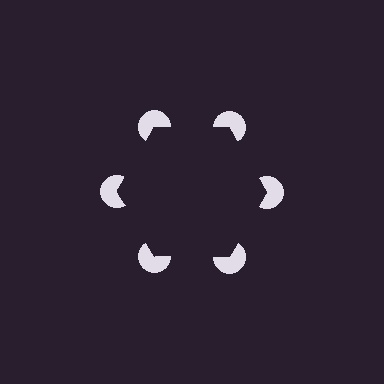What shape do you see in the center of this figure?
An illusory hexagon — its edges are inferred from the aligned wedge cuts in the pac-man discs, not physically drawn.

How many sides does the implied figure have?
6 sides.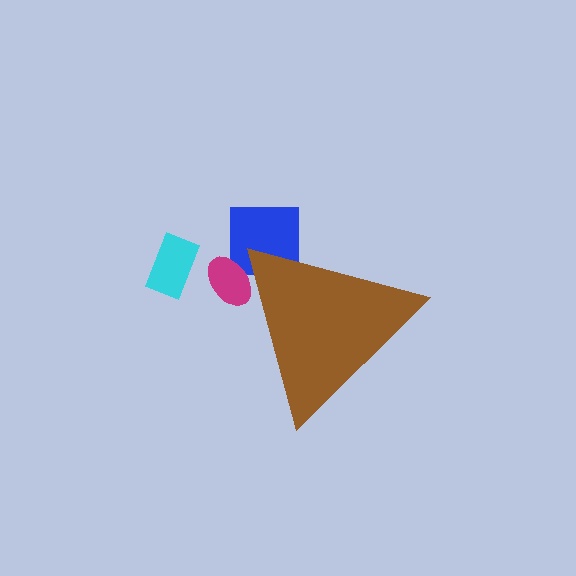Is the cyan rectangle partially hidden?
No, the cyan rectangle is fully visible.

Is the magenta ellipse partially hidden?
Yes, the magenta ellipse is partially hidden behind the brown triangle.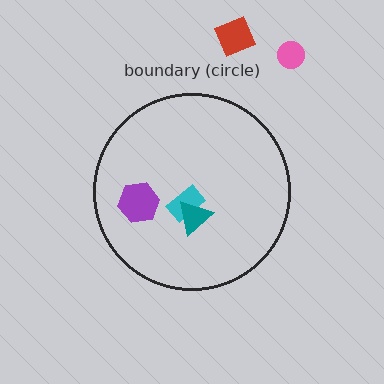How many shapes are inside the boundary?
3 inside, 2 outside.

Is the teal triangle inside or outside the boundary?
Inside.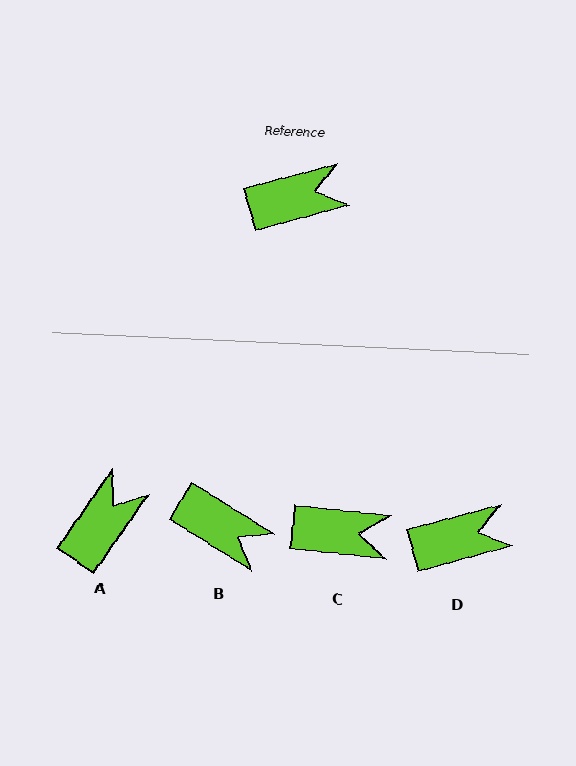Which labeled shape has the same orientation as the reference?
D.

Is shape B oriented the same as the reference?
No, it is off by about 47 degrees.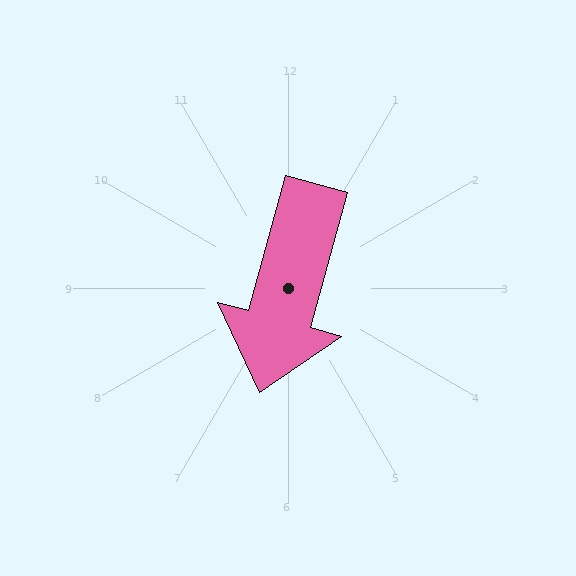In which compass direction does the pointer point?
South.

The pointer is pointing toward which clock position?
Roughly 7 o'clock.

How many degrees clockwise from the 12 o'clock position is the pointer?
Approximately 195 degrees.